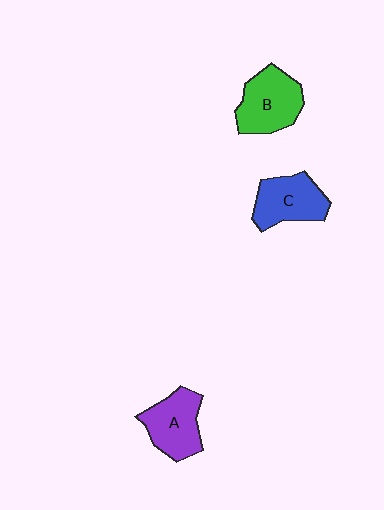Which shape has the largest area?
Shape B (green).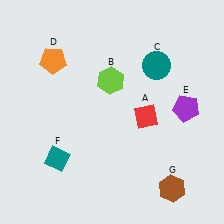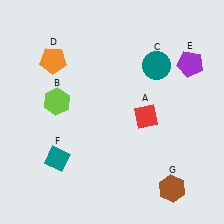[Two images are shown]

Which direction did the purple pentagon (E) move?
The purple pentagon (E) moved up.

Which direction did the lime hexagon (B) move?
The lime hexagon (B) moved left.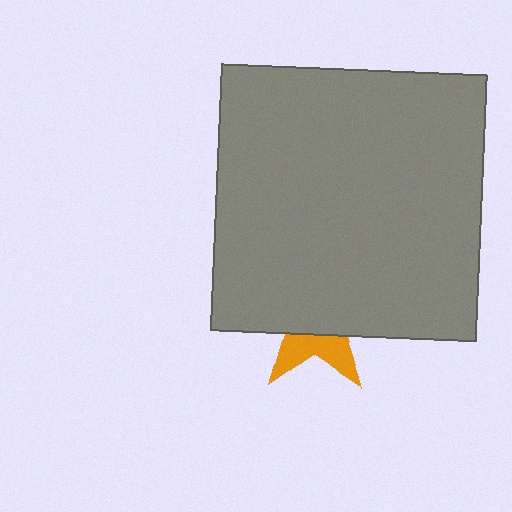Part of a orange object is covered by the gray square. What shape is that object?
It is a star.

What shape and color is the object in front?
The object in front is a gray square.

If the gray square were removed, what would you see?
You would see the complete orange star.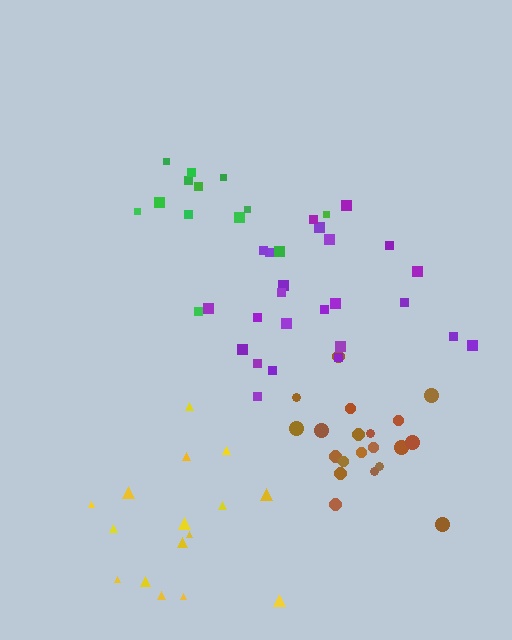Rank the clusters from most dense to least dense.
brown, purple, green, yellow.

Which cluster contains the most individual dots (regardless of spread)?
Purple (24).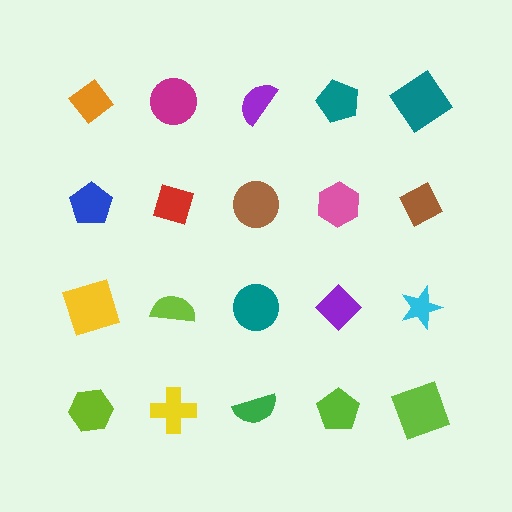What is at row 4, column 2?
A yellow cross.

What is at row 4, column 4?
A lime pentagon.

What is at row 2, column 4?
A pink hexagon.